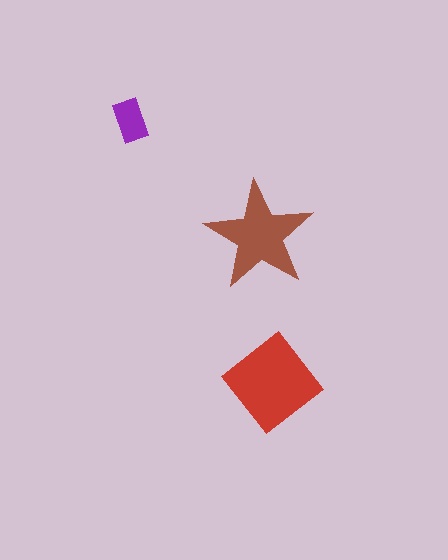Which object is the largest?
The red diamond.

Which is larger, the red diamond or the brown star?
The red diamond.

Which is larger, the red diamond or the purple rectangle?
The red diamond.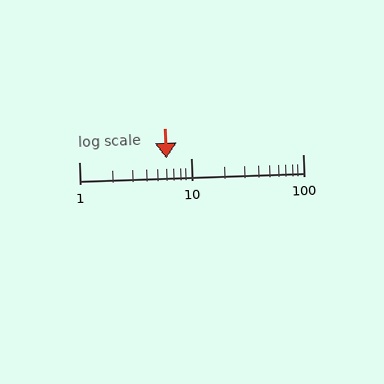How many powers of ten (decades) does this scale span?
The scale spans 2 decades, from 1 to 100.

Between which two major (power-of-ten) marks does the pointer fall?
The pointer is between 1 and 10.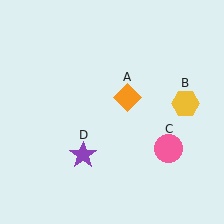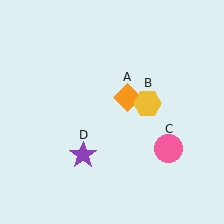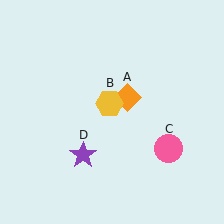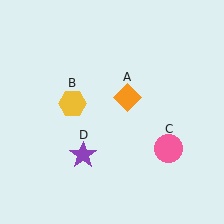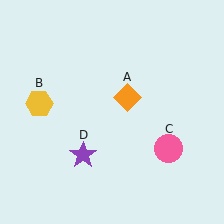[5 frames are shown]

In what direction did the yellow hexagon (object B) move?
The yellow hexagon (object B) moved left.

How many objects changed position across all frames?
1 object changed position: yellow hexagon (object B).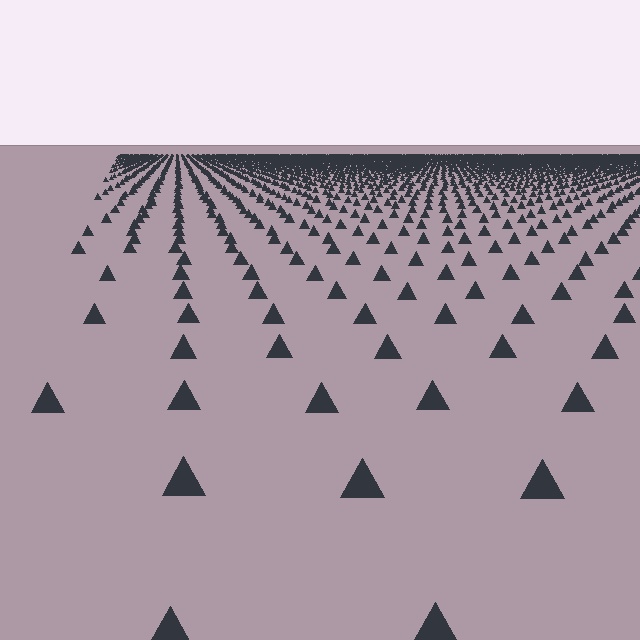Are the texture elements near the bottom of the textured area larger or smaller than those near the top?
Larger. Near the bottom, elements are closer to the viewer and appear at a bigger on-screen size.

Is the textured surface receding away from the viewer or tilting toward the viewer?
The surface is receding away from the viewer. Texture elements get smaller and denser toward the top.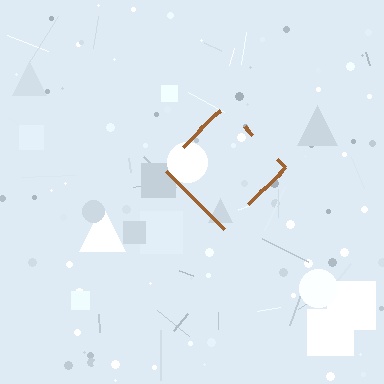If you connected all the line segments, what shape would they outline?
They would outline a diamond.